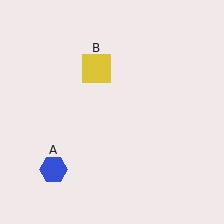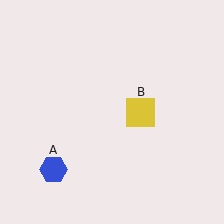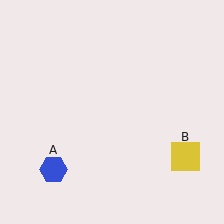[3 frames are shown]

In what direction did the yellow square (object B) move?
The yellow square (object B) moved down and to the right.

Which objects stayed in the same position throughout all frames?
Blue hexagon (object A) remained stationary.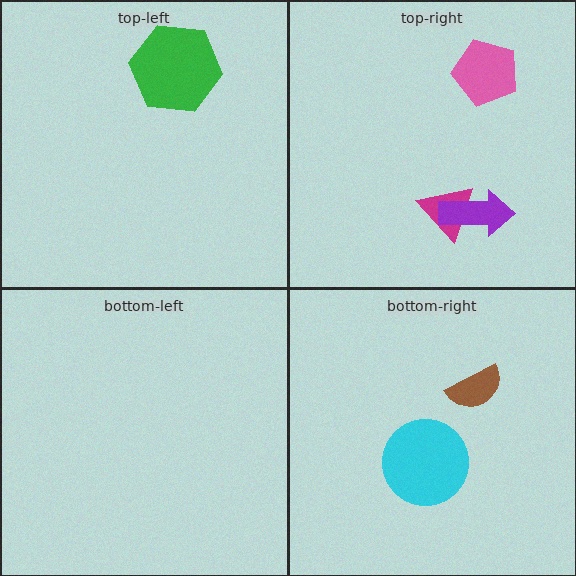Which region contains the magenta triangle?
The top-right region.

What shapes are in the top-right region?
The magenta triangle, the pink pentagon, the purple arrow.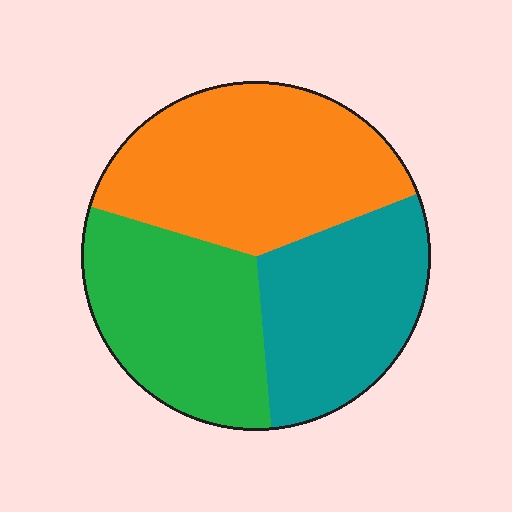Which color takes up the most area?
Orange, at roughly 40%.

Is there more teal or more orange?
Orange.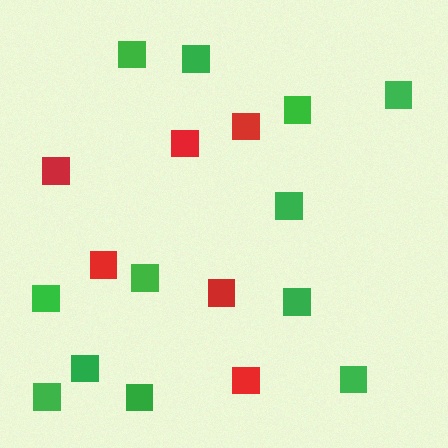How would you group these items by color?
There are 2 groups: one group of red squares (6) and one group of green squares (12).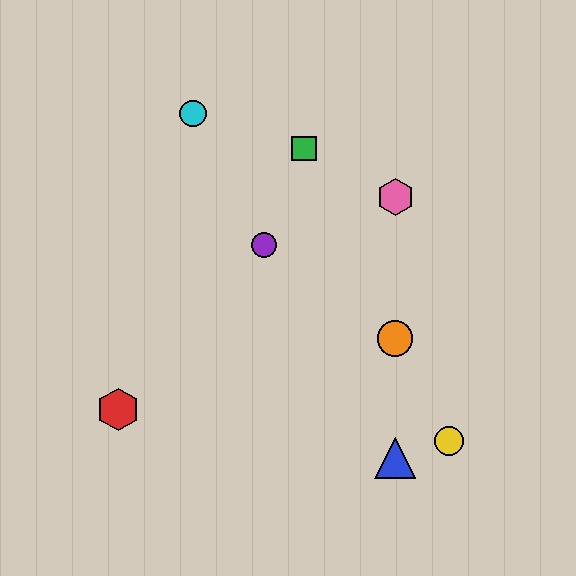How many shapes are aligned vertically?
3 shapes (the blue triangle, the orange circle, the pink hexagon) are aligned vertically.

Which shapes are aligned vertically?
The blue triangle, the orange circle, the pink hexagon are aligned vertically.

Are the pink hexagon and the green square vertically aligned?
No, the pink hexagon is at x≈395 and the green square is at x≈304.